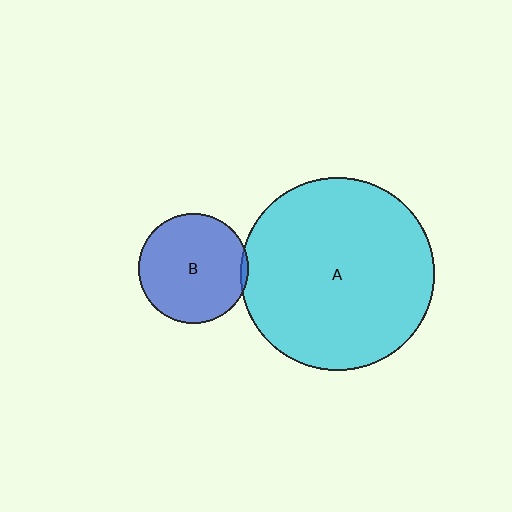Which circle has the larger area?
Circle A (cyan).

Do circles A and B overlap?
Yes.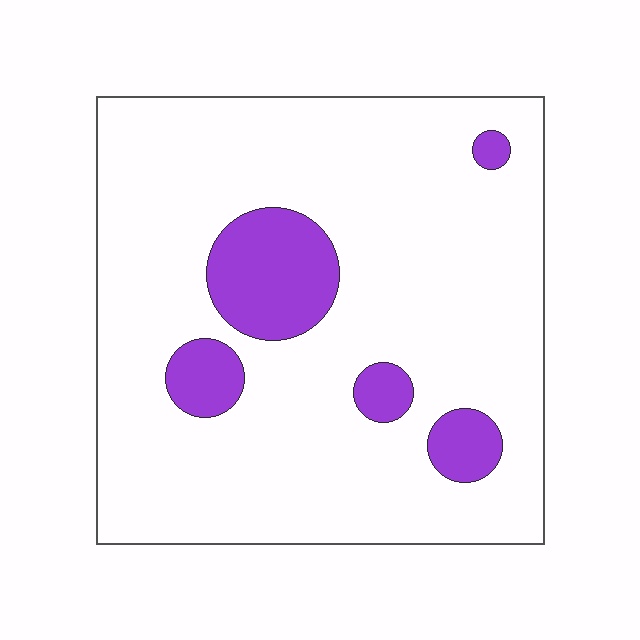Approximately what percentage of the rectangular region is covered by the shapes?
Approximately 15%.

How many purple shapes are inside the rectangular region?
5.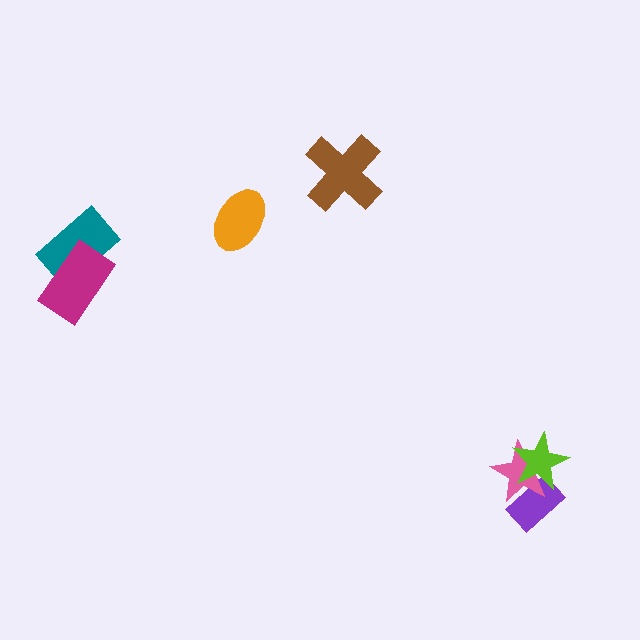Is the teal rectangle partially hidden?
Yes, it is partially covered by another shape.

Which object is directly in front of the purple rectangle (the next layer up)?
The pink star is directly in front of the purple rectangle.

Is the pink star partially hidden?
Yes, it is partially covered by another shape.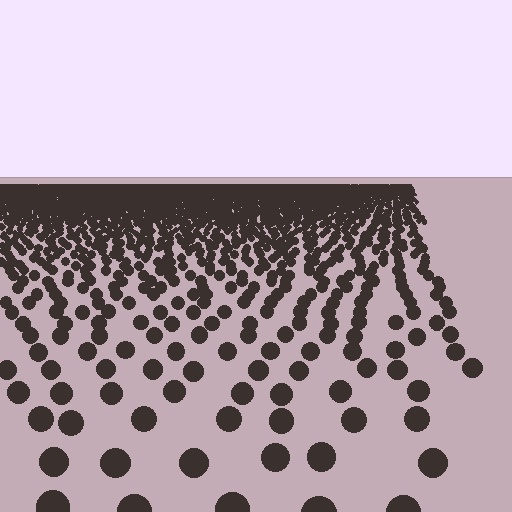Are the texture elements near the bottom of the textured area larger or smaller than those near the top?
Larger. Near the bottom, elements are closer to the viewer and appear at a bigger on-screen size.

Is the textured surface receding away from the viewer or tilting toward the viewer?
The surface is receding away from the viewer. Texture elements get smaller and denser toward the top.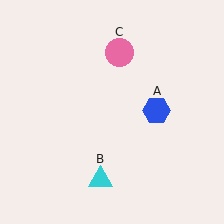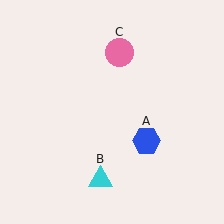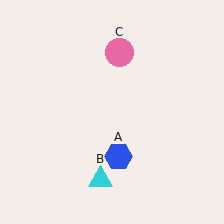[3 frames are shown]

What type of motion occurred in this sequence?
The blue hexagon (object A) rotated clockwise around the center of the scene.